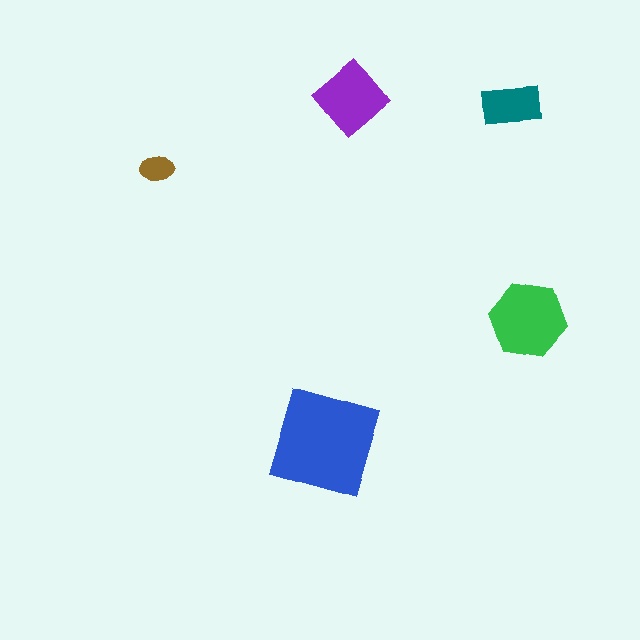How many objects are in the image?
There are 5 objects in the image.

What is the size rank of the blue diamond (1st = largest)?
1st.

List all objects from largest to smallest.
The blue diamond, the green hexagon, the purple diamond, the teal rectangle, the brown ellipse.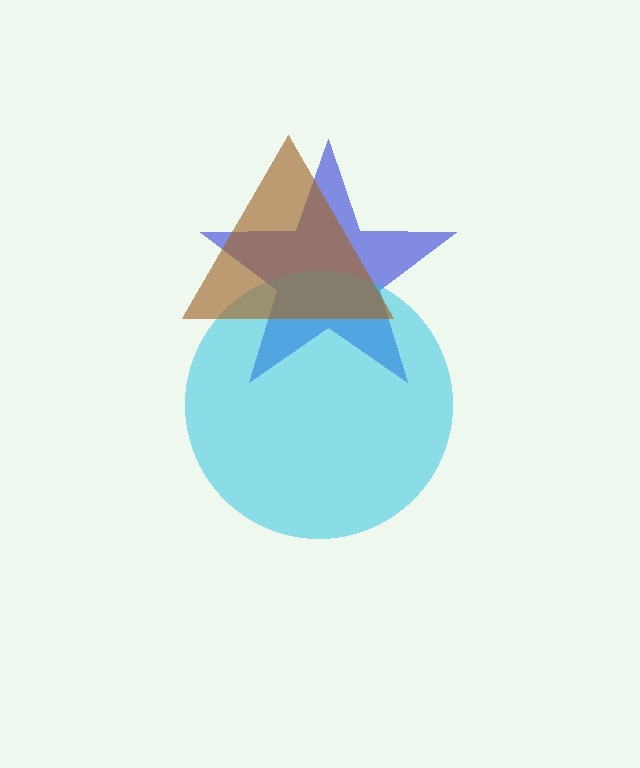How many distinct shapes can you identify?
There are 3 distinct shapes: a blue star, a cyan circle, a brown triangle.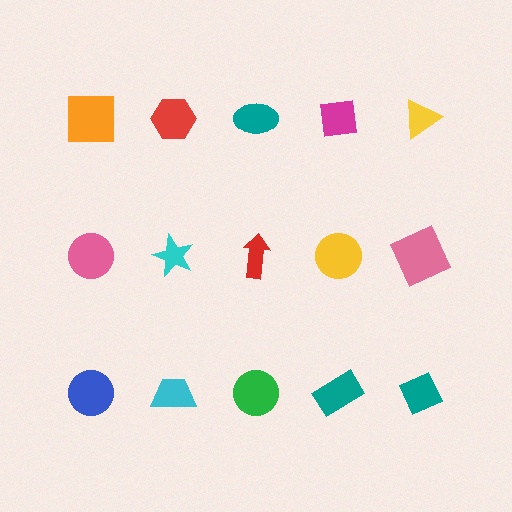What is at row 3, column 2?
A cyan trapezoid.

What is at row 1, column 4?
A magenta square.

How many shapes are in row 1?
5 shapes.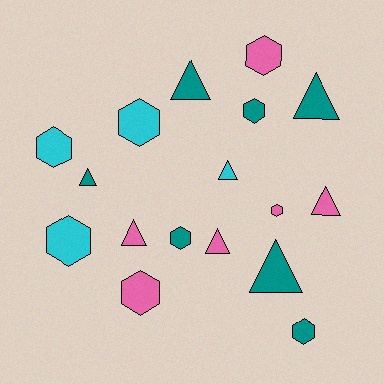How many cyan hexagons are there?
There are 3 cyan hexagons.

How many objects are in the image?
There are 17 objects.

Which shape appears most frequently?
Hexagon, with 9 objects.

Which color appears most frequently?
Teal, with 7 objects.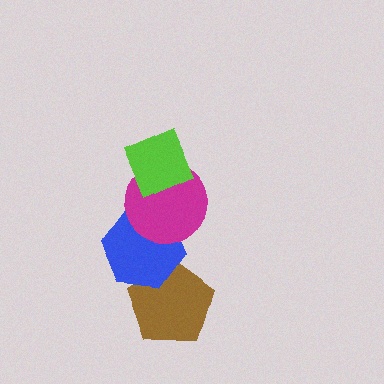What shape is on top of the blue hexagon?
The magenta circle is on top of the blue hexagon.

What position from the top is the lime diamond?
The lime diamond is 1st from the top.